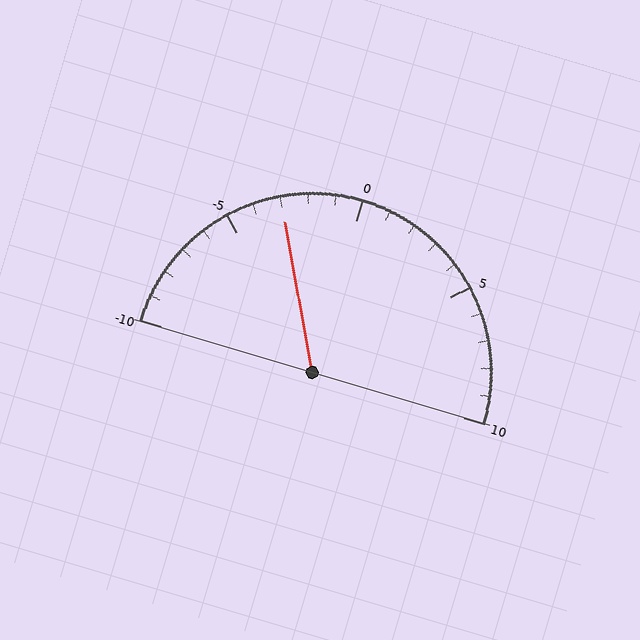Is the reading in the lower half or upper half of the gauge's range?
The reading is in the lower half of the range (-10 to 10).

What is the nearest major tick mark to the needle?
The nearest major tick mark is -5.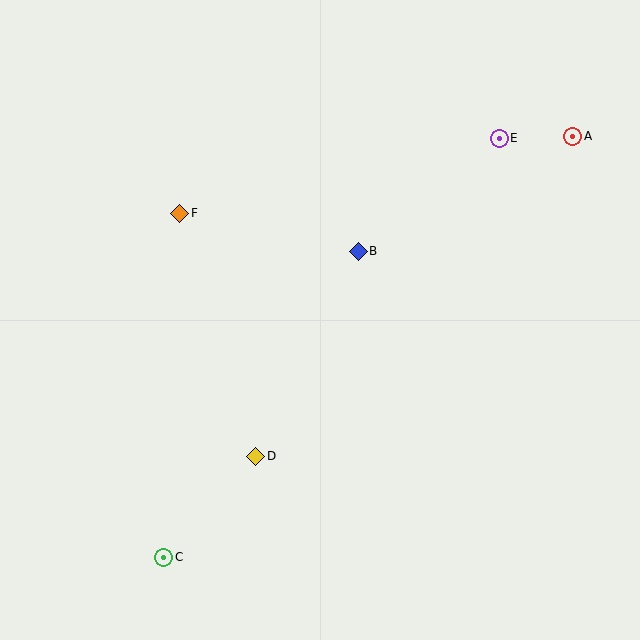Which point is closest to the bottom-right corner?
Point D is closest to the bottom-right corner.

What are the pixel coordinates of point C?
Point C is at (164, 557).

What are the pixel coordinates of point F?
Point F is at (180, 213).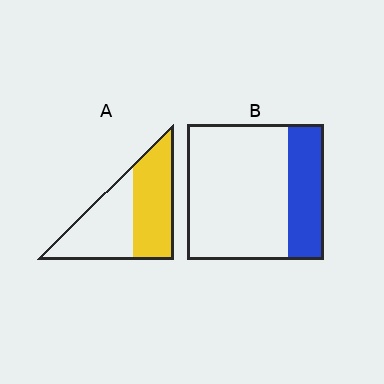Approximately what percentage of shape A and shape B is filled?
A is approximately 50% and B is approximately 25%.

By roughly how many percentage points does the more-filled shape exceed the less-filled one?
By roughly 25 percentage points (A over B).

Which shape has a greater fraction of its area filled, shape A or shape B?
Shape A.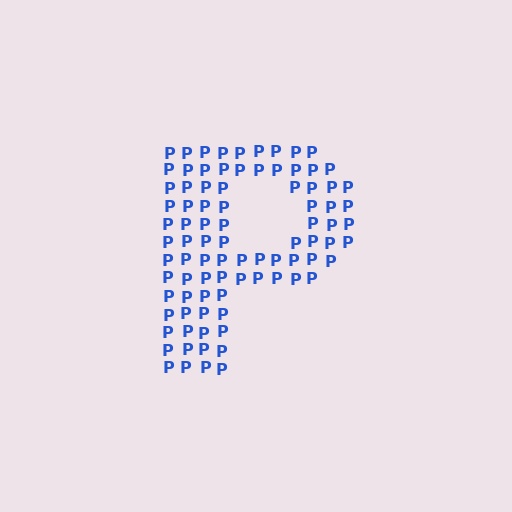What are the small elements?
The small elements are letter P's.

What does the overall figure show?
The overall figure shows the letter P.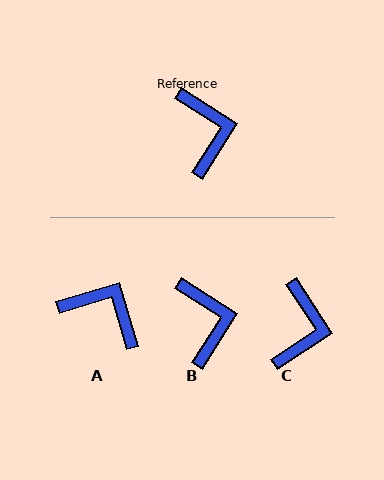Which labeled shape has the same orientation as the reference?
B.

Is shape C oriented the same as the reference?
No, it is off by about 25 degrees.